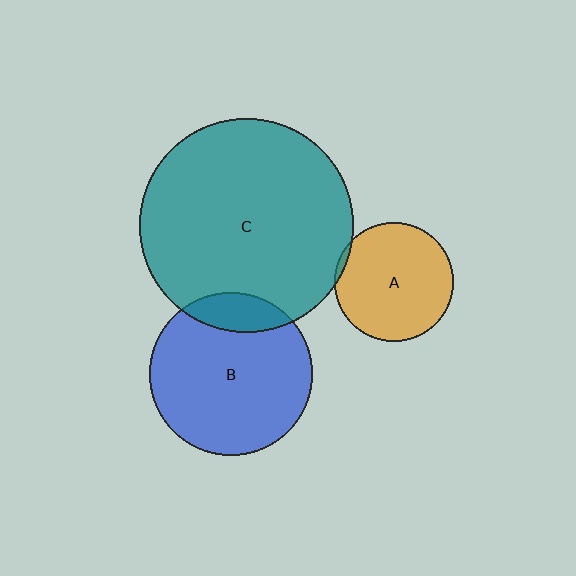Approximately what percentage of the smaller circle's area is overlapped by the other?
Approximately 15%.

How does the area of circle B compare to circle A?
Approximately 1.9 times.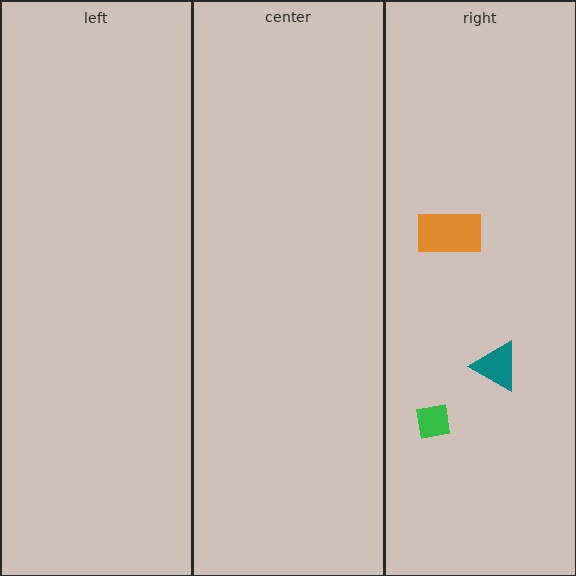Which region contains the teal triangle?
The right region.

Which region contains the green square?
The right region.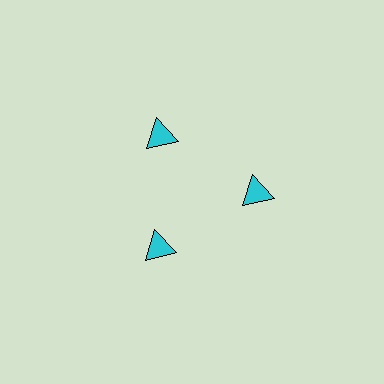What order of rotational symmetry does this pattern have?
This pattern has 3-fold rotational symmetry.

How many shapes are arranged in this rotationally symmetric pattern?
There are 3 shapes, arranged in 3 groups of 1.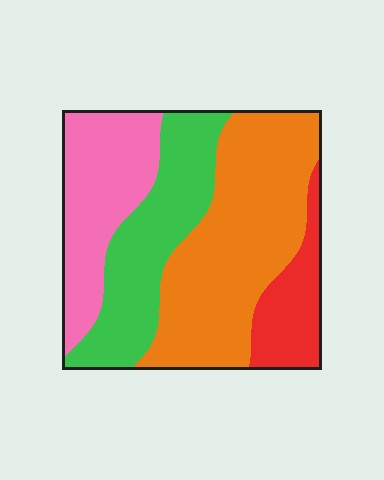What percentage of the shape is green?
Green takes up about one quarter (1/4) of the shape.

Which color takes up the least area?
Red, at roughly 10%.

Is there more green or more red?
Green.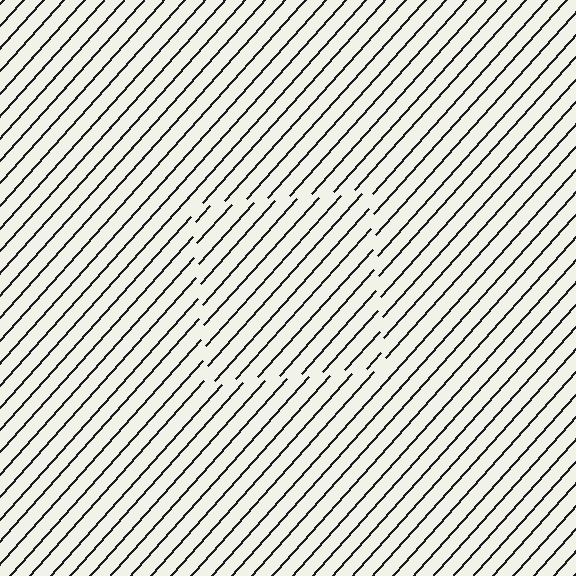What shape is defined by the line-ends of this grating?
An illusory square. The interior of the shape contains the same grating, shifted by half a period — the contour is defined by the phase discontinuity where line-ends from the inner and outer gratings abut.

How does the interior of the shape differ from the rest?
The interior of the shape contains the same grating, shifted by half a period — the contour is defined by the phase discontinuity where line-ends from the inner and outer gratings abut.